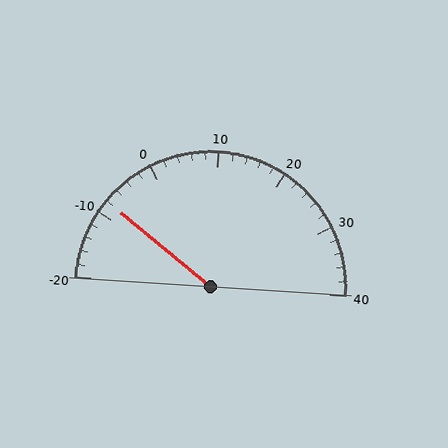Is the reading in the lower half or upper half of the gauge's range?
The reading is in the lower half of the range (-20 to 40).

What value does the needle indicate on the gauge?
The needle indicates approximately -8.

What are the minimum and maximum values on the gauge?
The gauge ranges from -20 to 40.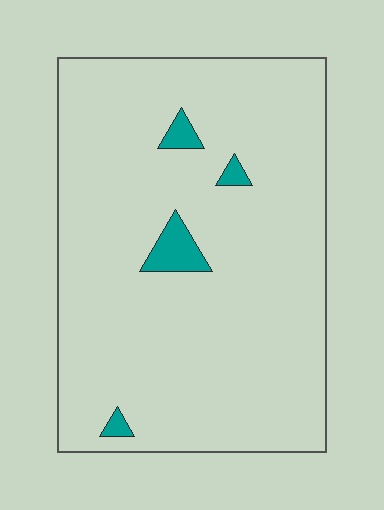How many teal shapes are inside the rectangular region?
4.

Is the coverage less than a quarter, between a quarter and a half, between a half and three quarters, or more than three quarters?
Less than a quarter.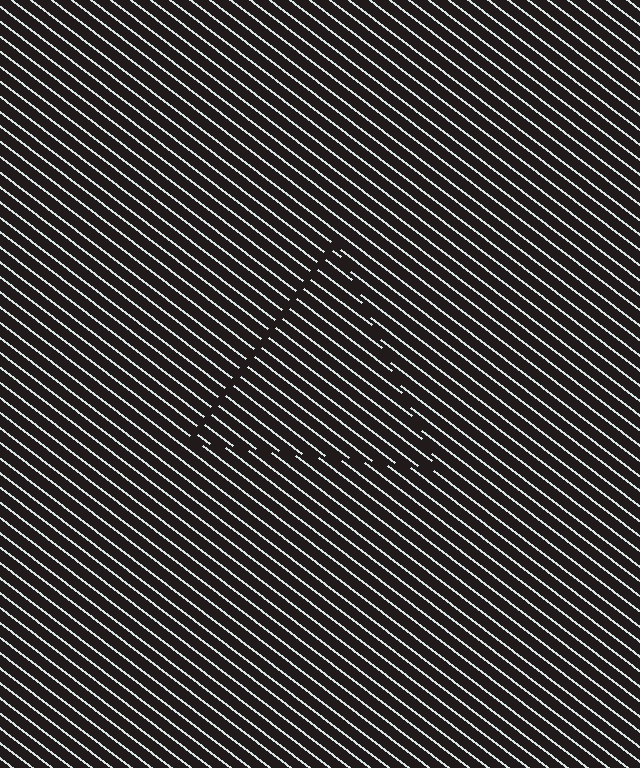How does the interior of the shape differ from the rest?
The interior of the shape contains the same grating, shifted by half a period — the contour is defined by the phase discontinuity where line-ends from the inner and outer gratings abut.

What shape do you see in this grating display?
An illusory triangle. The interior of the shape contains the same grating, shifted by half a period — the contour is defined by the phase discontinuity where line-ends from the inner and outer gratings abut.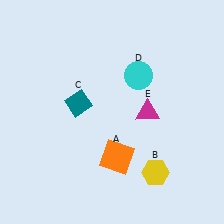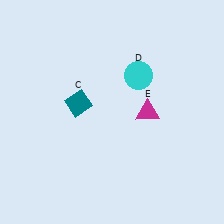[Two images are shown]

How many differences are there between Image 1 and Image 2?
There are 2 differences between the two images.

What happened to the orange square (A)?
The orange square (A) was removed in Image 2. It was in the bottom-right area of Image 1.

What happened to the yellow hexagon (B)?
The yellow hexagon (B) was removed in Image 2. It was in the bottom-right area of Image 1.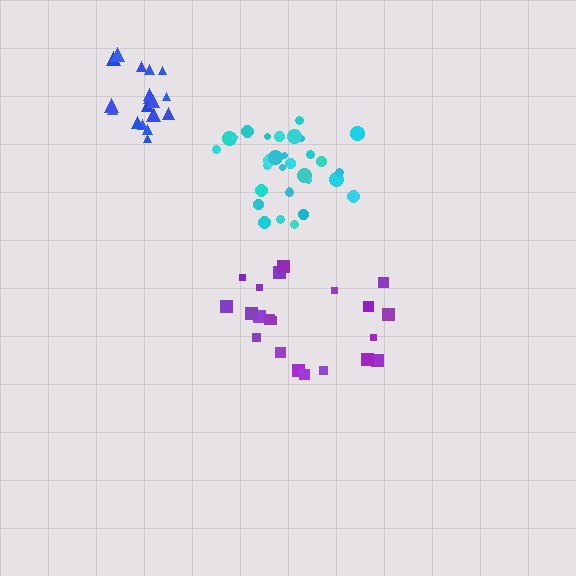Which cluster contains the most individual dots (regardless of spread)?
Cyan (31).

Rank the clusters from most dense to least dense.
cyan, blue, purple.